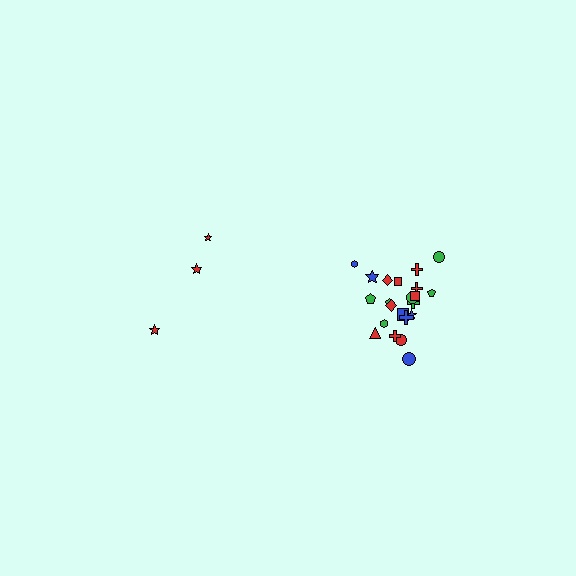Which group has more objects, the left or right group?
The right group.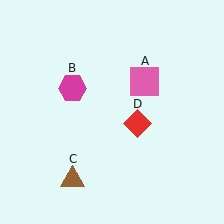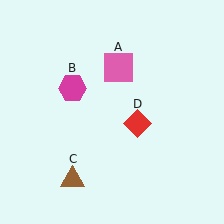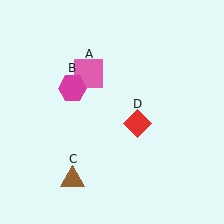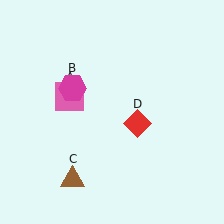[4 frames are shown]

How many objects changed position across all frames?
1 object changed position: pink square (object A).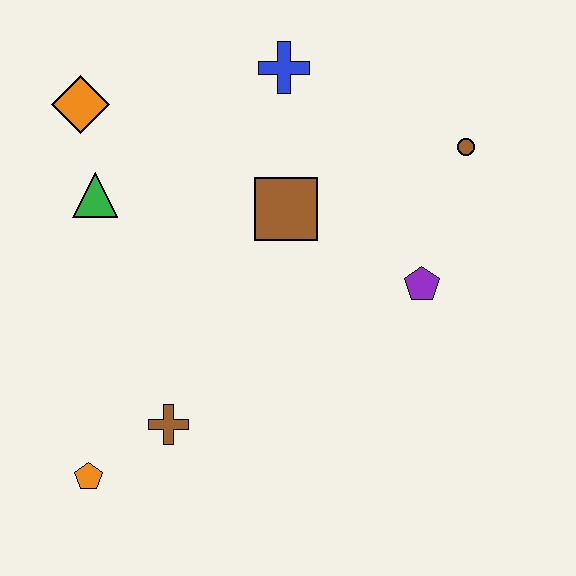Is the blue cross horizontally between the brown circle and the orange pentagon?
Yes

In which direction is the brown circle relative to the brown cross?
The brown circle is to the right of the brown cross.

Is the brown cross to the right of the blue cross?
No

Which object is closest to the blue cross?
The brown square is closest to the blue cross.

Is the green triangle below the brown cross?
No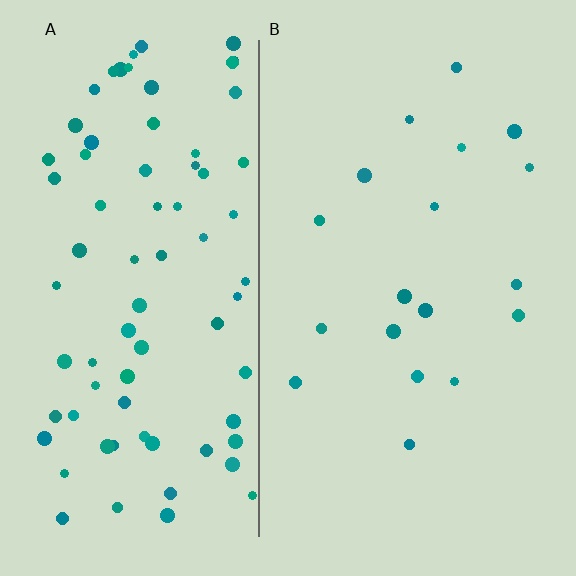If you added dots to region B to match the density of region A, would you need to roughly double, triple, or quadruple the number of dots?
Approximately quadruple.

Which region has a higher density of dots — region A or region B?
A (the left).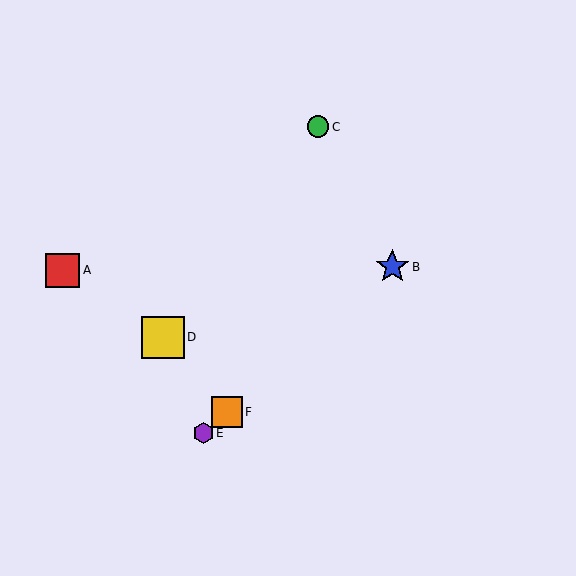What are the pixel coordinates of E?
Object E is at (203, 433).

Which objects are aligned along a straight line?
Objects B, E, F are aligned along a straight line.